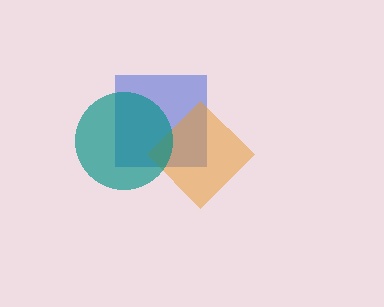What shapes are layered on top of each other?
The layered shapes are: a blue square, an orange diamond, a teal circle.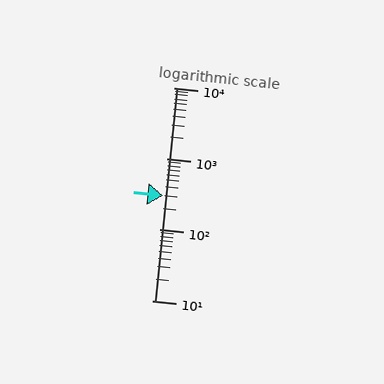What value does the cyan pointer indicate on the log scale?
The pointer indicates approximately 300.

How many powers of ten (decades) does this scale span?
The scale spans 3 decades, from 10 to 10000.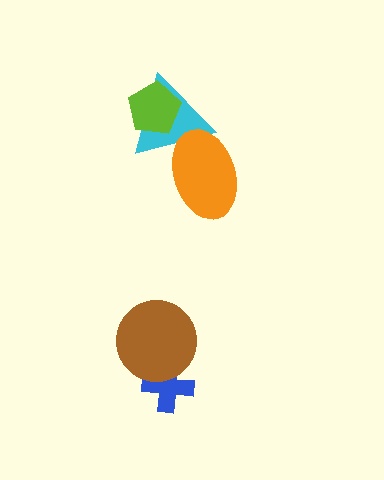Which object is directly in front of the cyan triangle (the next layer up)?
The lime pentagon is directly in front of the cyan triangle.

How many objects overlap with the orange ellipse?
1 object overlaps with the orange ellipse.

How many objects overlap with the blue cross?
1 object overlaps with the blue cross.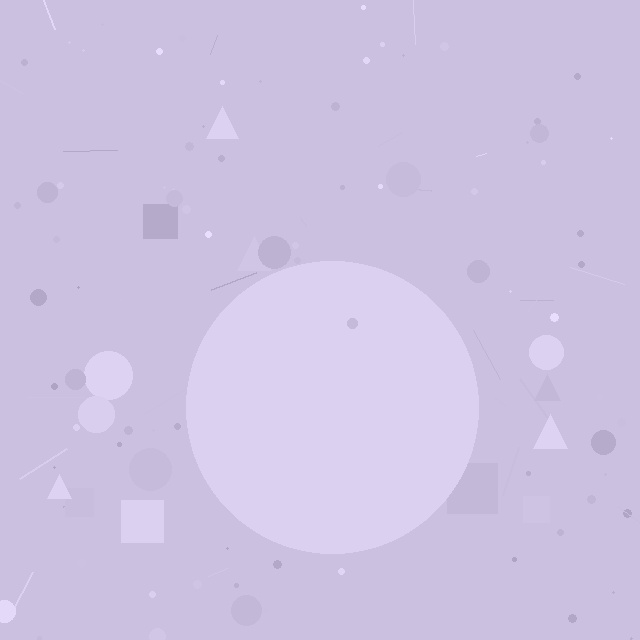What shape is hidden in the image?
A circle is hidden in the image.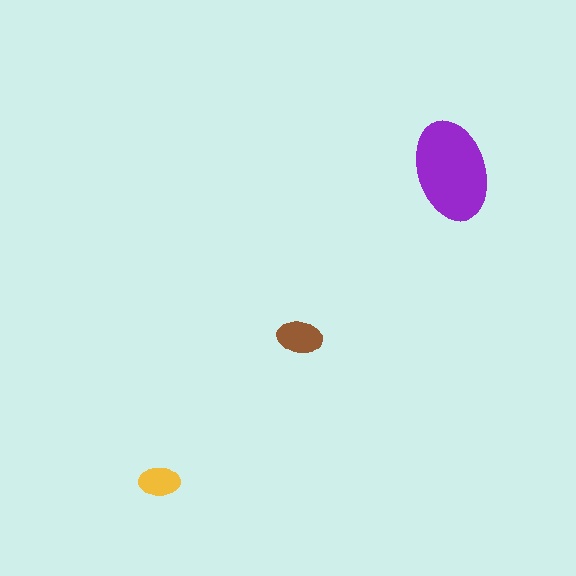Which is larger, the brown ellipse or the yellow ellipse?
The brown one.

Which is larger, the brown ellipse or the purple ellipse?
The purple one.